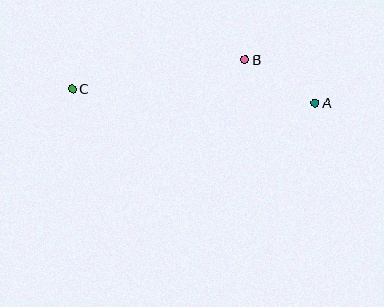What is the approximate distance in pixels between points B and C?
The distance between B and C is approximately 175 pixels.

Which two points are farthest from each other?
Points A and C are farthest from each other.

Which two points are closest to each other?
Points A and B are closest to each other.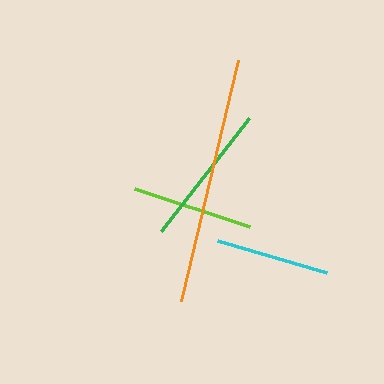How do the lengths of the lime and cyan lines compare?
The lime and cyan lines are approximately the same length.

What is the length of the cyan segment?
The cyan segment is approximately 113 pixels long.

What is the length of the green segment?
The green segment is approximately 143 pixels long.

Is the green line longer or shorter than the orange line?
The orange line is longer than the green line.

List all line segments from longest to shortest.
From longest to shortest: orange, green, lime, cyan.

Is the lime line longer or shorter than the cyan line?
The lime line is longer than the cyan line.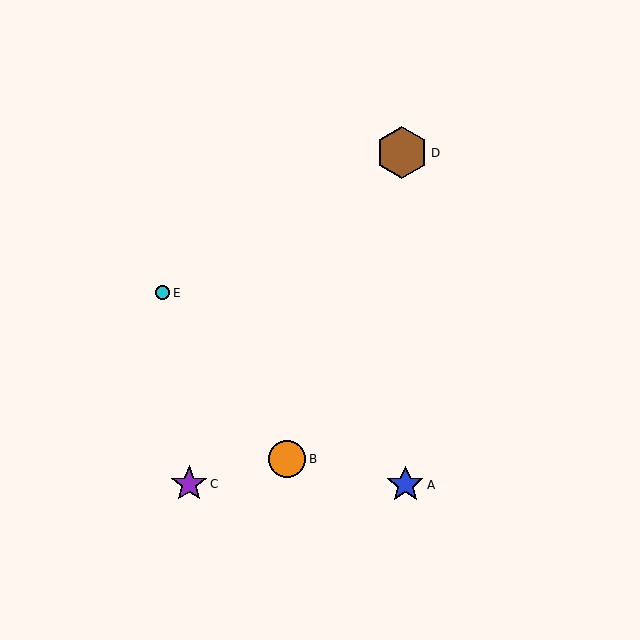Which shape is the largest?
The brown hexagon (labeled D) is the largest.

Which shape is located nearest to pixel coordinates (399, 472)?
The blue star (labeled A) at (405, 485) is nearest to that location.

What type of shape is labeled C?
Shape C is a purple star.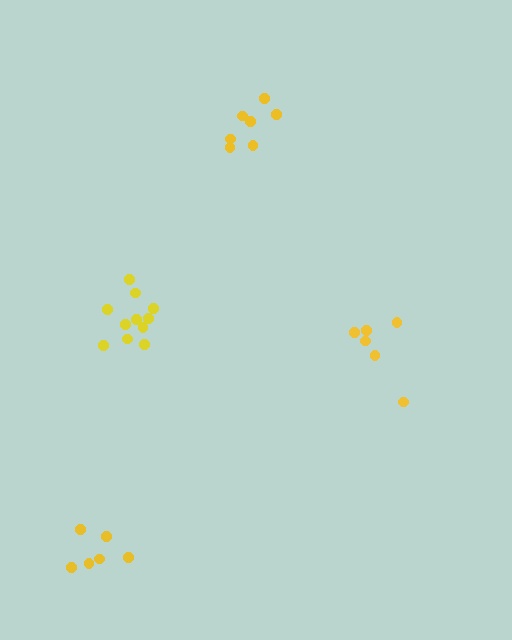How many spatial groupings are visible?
There are 4 spatial groupings.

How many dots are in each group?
Group 1: 6 dots, Group 2: 11 dots, Group 3: 7 dots, Group 4: 6 dots (30 total).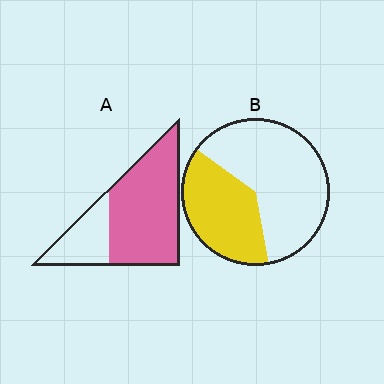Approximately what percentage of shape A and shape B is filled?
A is approximately 70% and B is approximately 40%.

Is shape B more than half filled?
No.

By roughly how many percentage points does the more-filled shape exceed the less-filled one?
By roughly 35 percentage points (A over B).